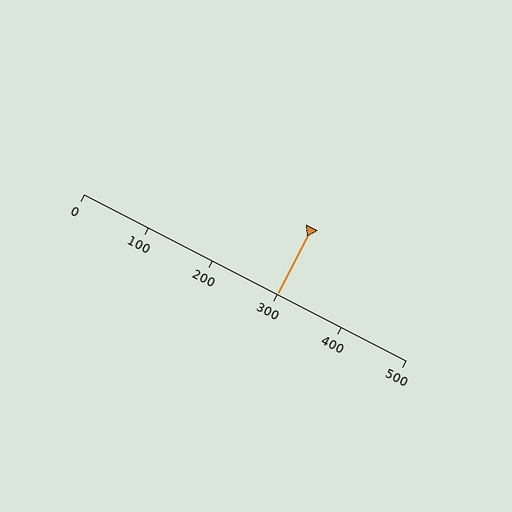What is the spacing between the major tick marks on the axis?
The major ticks are spaced 100 apart.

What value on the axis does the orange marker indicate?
The marker indicates approximately 300.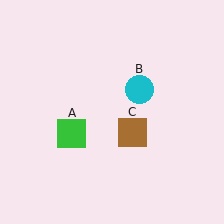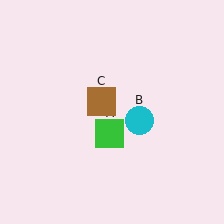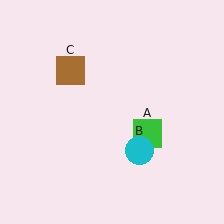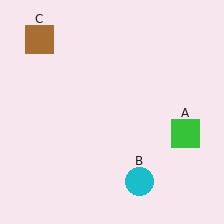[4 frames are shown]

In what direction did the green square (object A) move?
The green square (object A) moved right.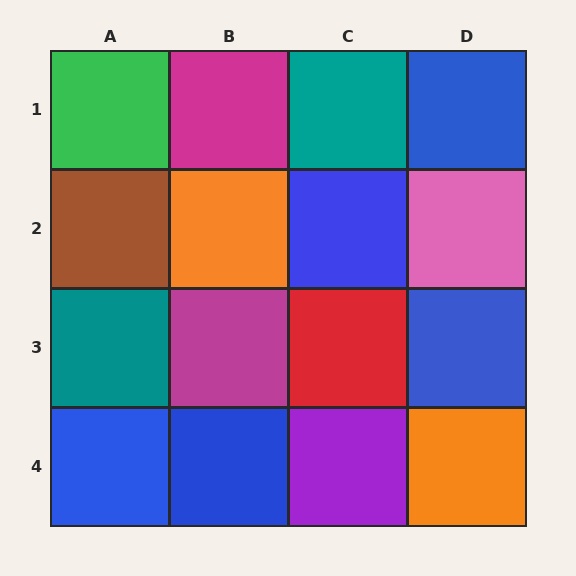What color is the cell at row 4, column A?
Blue.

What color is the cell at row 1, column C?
Teal.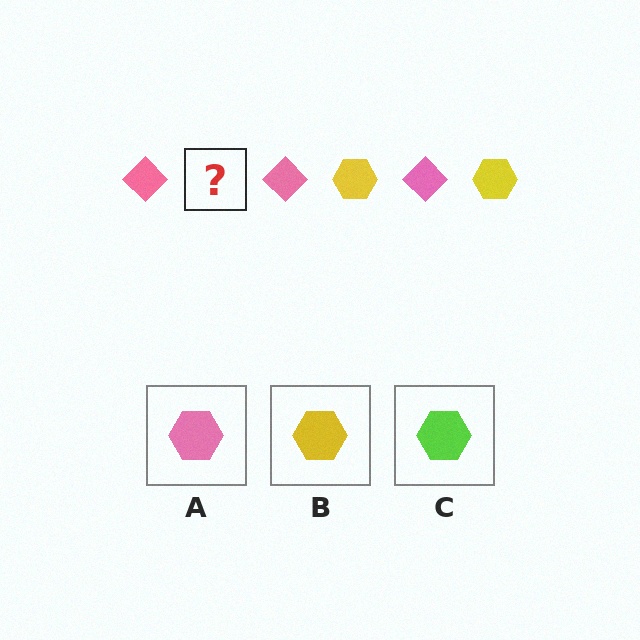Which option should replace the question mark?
Option B.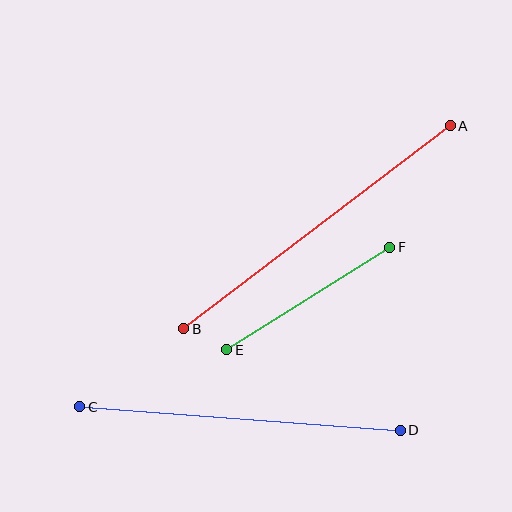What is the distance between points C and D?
The distance is approximately 321 pixels.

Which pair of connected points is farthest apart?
Points A and B are farthest apart.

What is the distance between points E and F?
The distance is approximately 193 pixels.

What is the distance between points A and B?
The distance is approximately 335 pixels.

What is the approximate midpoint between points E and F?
The midpoint is at approximately (308, 299) pixels.